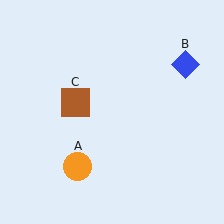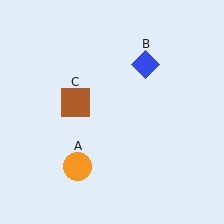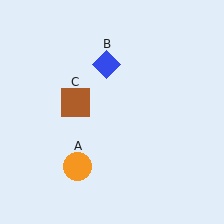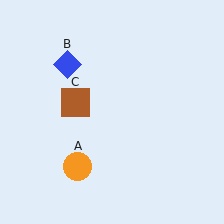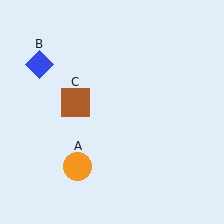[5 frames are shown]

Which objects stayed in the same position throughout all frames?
Orange circle (object A) and brown square (object C) remained stationary.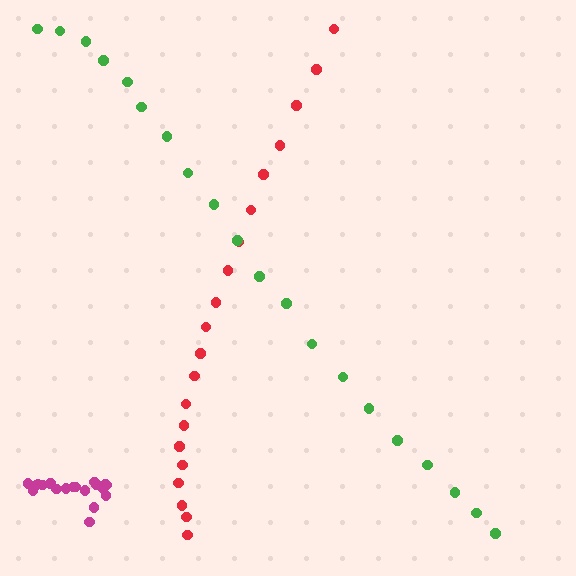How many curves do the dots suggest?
There are 3 distinct paths.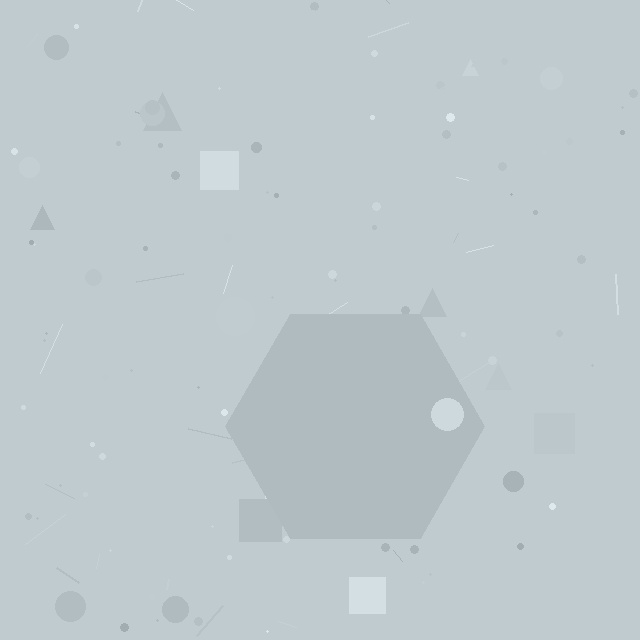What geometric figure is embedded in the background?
A hexagon is embedded in the background.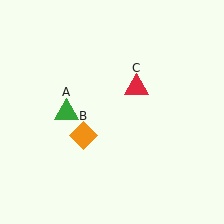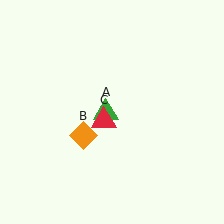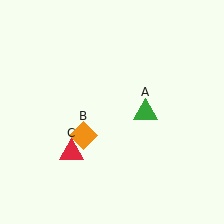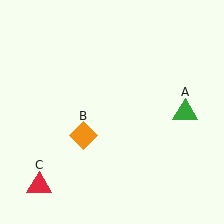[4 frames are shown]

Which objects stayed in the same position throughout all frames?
Orange diamond (object B) remained stationary.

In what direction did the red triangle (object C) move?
The red triangle (object C) moved down and to the left.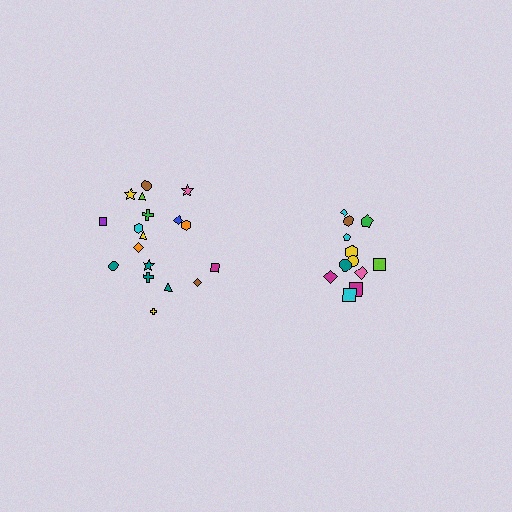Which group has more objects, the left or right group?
The left group.